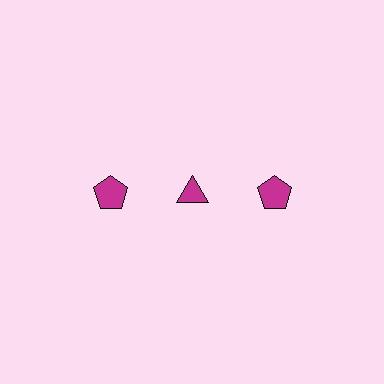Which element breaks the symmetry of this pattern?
The magenta triangle in the top row, second from left column breaks the symmetry. All other shapes are magenta pentagons.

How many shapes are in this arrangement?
There are 3 shapes arranged in a grid pattern.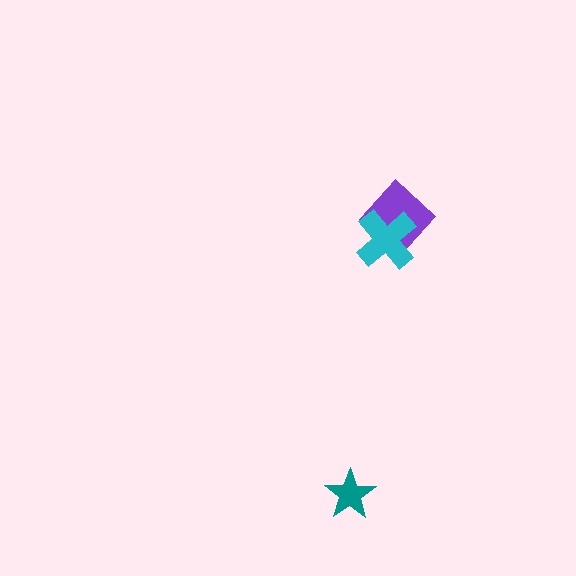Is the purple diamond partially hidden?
Yes, it is partially covered by another shape.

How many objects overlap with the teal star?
0 objects overlap with the teal star.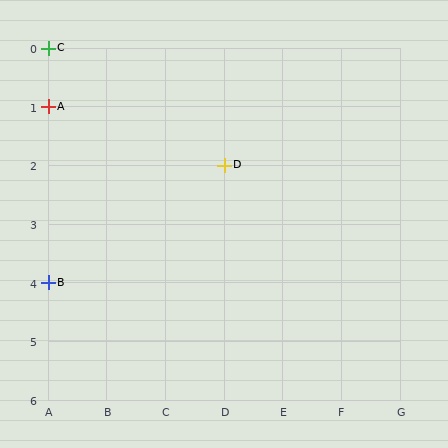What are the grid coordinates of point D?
Point D is at grid coordinates (D, 2).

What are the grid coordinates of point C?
Point C is at grid coordinates (A, 0).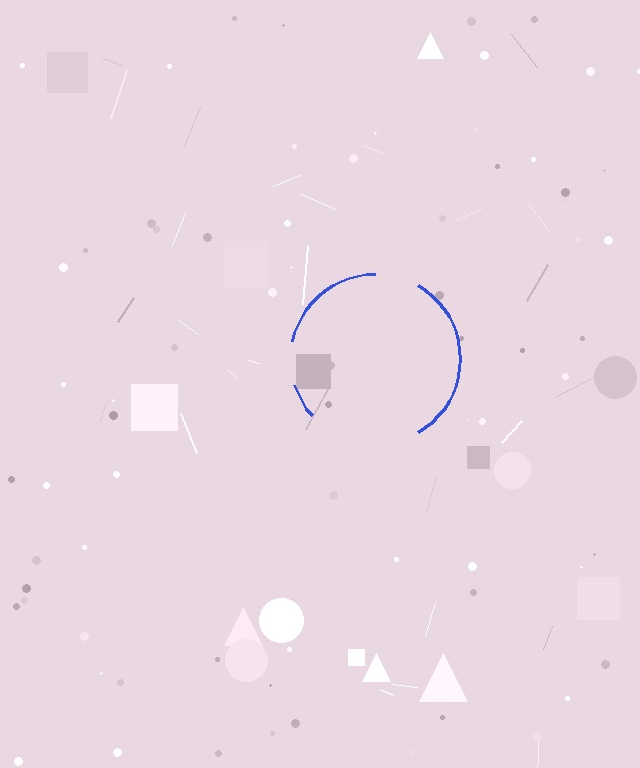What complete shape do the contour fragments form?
The contour fragments form a circle.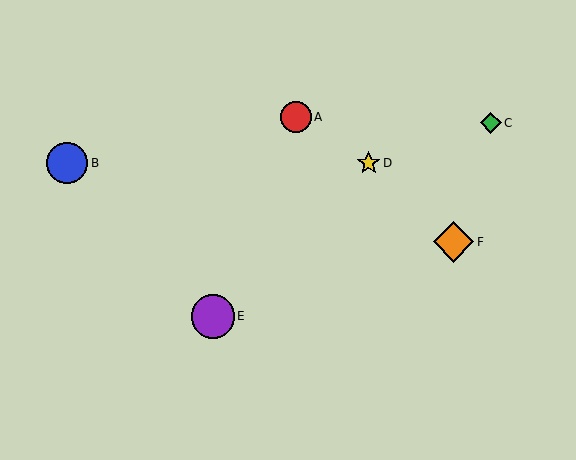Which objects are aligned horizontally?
Objects B, D are aligned horizontally.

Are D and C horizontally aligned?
No, D is at y≈163 and C is at y≈123.